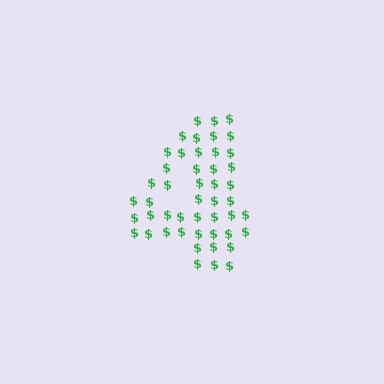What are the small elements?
The small elements are dollar signs.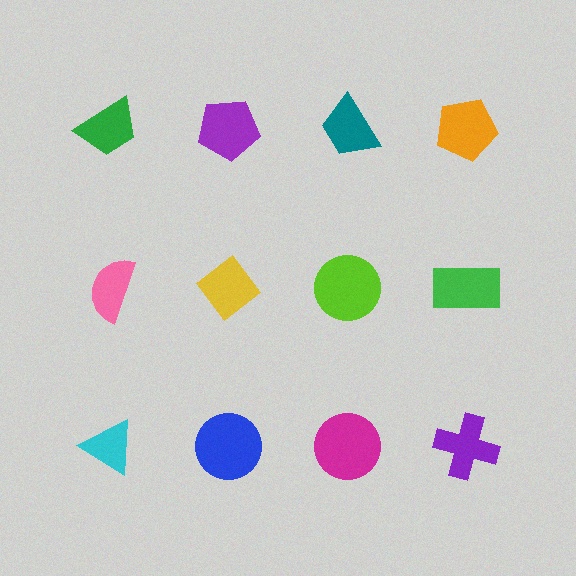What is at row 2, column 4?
A green rectangle.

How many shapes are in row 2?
4 shapes.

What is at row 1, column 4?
An orange pentagon.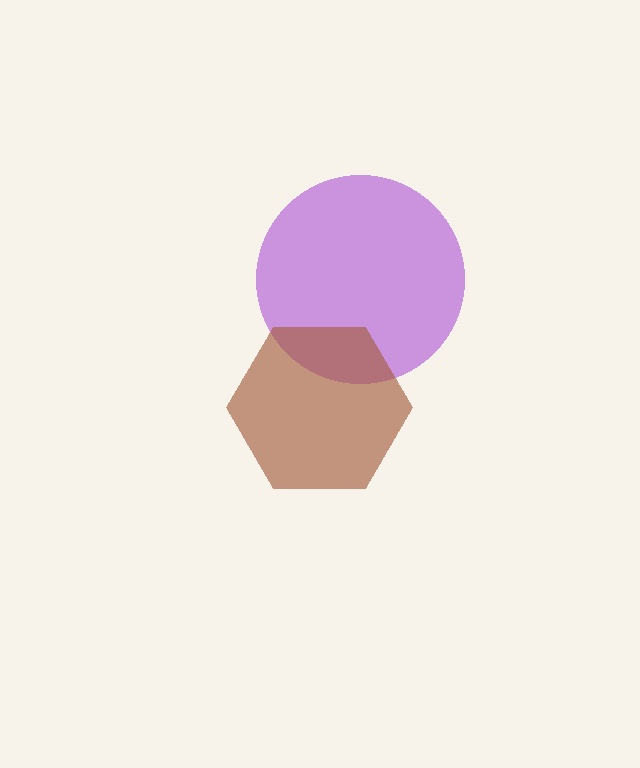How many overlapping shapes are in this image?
There are 2 overlapping shapes in the image.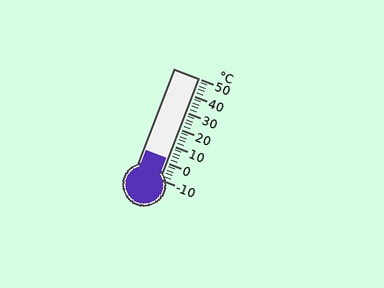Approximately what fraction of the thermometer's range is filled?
The thermometer is filled to approximately 20% of its range.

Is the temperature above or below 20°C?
The temperature is below 20°C.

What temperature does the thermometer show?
The thermometer shows approximately 2°C.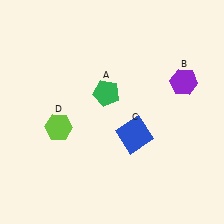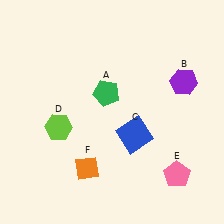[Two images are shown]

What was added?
A pink pentagon (E), an orange diamond (F) were added in Image 2.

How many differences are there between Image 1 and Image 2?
There are 2 differences between the two images.